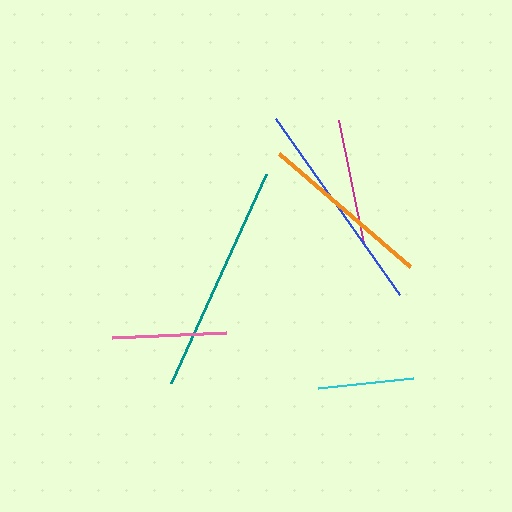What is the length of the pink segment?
The pink segment is approximately 115 pixels long.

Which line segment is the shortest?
The cyan line is the shortest at approximately 95 pixels.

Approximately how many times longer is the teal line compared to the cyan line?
The teal line is approximately 2.4 times the length of the cyan line.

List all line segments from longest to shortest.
From longest to shortest: teal, blue, orange, magenta, pink, cyan.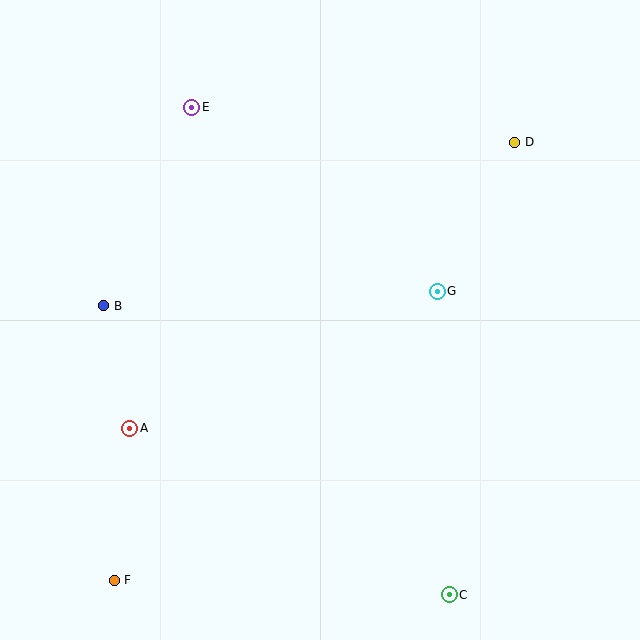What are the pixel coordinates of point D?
Point D is at (515, 143).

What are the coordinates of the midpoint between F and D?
The midpoint between F and D is at (315, 361).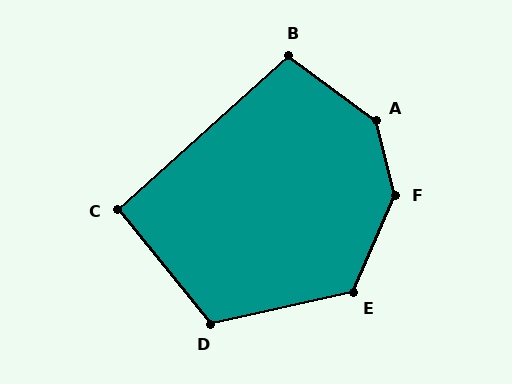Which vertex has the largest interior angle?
F, at approximately 142 degrees.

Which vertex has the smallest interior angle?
C, at approximately 93 degrees.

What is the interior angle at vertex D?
Approximately 116 degrees (obtuse).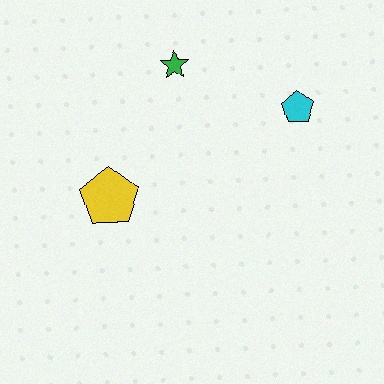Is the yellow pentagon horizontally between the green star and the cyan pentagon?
No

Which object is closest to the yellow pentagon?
The green star is closest to the yellow pentagon.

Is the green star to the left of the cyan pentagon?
Yes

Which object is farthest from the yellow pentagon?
The cyan pentagon is farthest from the yellow pentagon.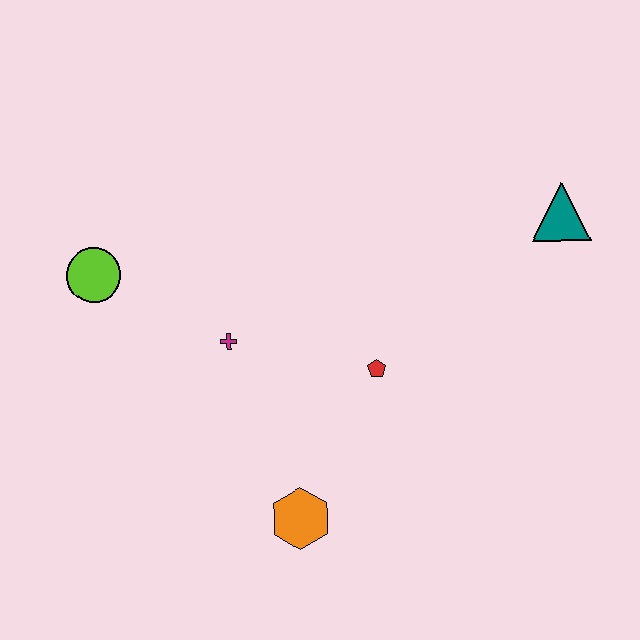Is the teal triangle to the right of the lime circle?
Yes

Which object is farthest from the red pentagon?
The lime circle is farthest from the red pentagon.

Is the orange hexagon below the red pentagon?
Yes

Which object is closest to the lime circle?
The magenta cross is closest to the lime circle.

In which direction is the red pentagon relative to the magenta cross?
The red pentagon is to the right of the magenta cross.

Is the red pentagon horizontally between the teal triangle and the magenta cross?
Yes